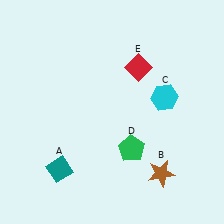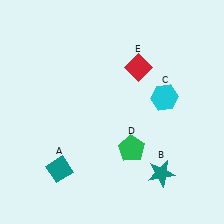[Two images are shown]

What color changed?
The star (B) changed from brown in Image 1 to teal in Image 2.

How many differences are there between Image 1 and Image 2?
There is 1 difference between the two images.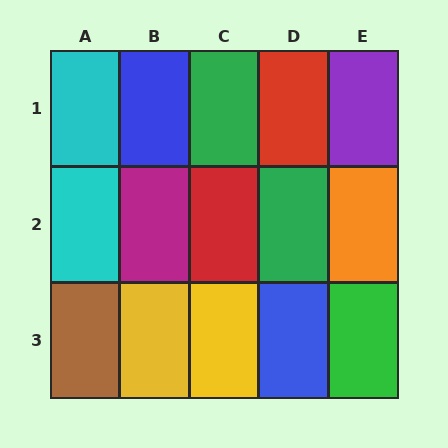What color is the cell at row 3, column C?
Yellow.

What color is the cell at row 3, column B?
Yellow.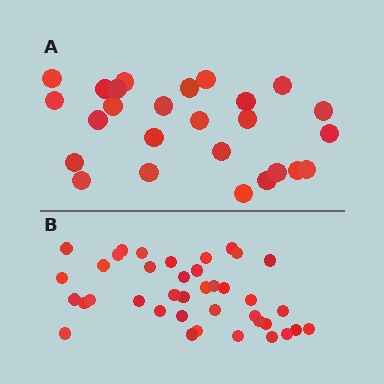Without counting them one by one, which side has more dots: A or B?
Region B (the bottom region) has more dots.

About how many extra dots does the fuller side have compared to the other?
Region B has approximately 15 more dots than region A.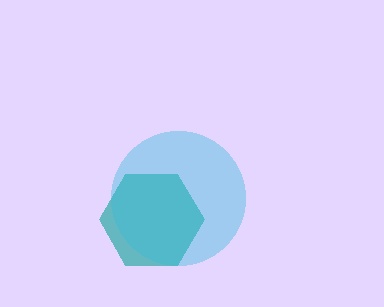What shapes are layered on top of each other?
The layered shapes are: a teal hexagon, a cyan circle.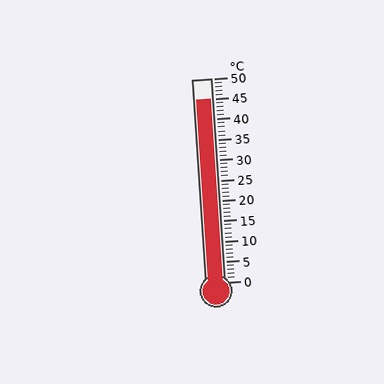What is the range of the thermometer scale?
The thermometer scale ranges from 0°C to 50°C.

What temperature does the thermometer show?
The thermometer shows approximately 45°C.